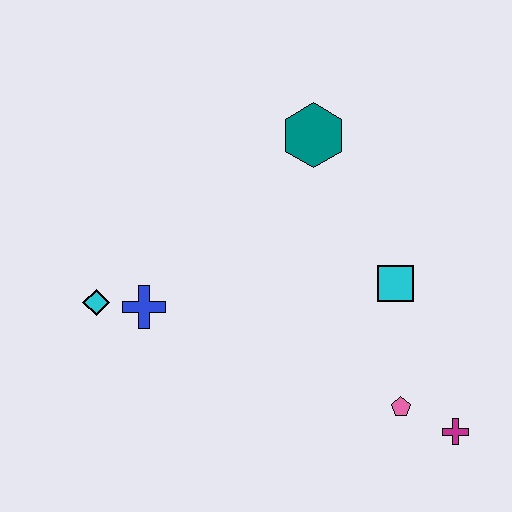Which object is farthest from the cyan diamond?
The magenta cross is farthest from the cyan diamond.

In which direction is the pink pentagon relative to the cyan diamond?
The pink pentagon is to the right of the cyan diamond.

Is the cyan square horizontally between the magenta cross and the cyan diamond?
Yes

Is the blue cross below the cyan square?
Yes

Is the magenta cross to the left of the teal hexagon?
No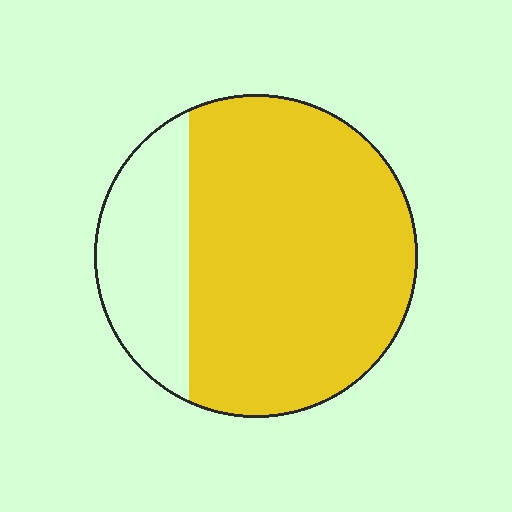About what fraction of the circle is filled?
About three quarters (3/4).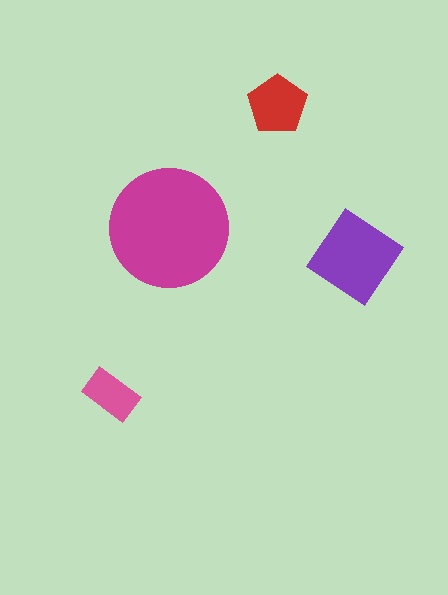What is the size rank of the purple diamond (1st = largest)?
2nd.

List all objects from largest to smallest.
The magenta circle, the purple diamond, the red pentagon, the pink rectangle.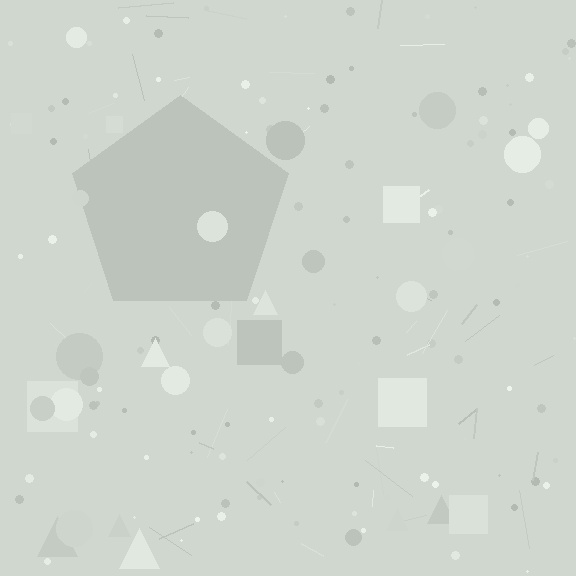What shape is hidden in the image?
A pentagon is hidden in the image.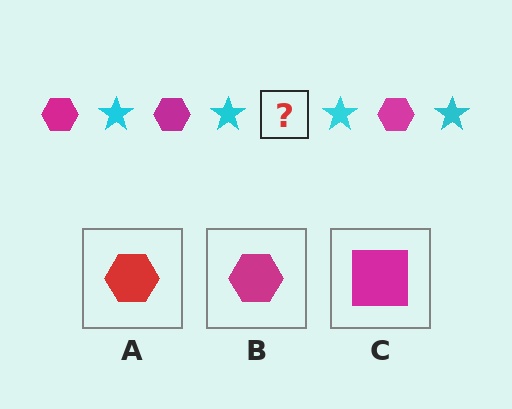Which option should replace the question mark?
Option B.